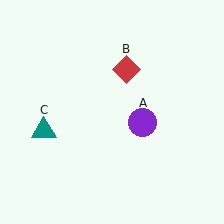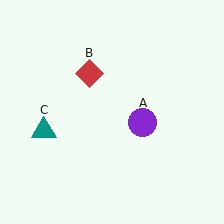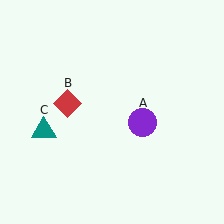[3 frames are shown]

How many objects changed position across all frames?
1 object changed position: red diamond (object B).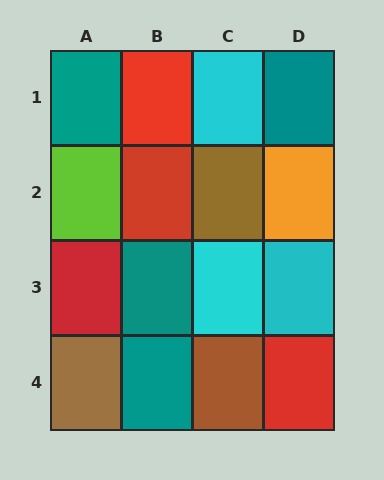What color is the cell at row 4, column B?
Teal.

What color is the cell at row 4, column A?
Brown.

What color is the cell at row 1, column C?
Cyan.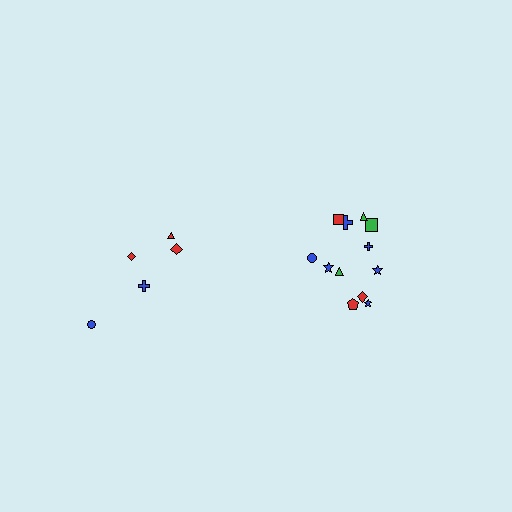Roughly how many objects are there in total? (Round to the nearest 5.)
Roughly 15 objects in total.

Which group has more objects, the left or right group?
The right group.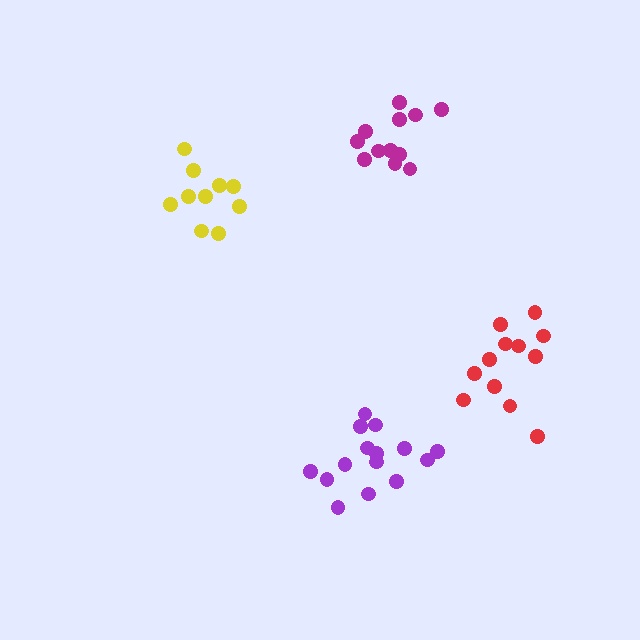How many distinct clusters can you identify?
There are 4 distinct clusters.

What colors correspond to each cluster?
The clusters are colored: yellow, magenta, purple, red.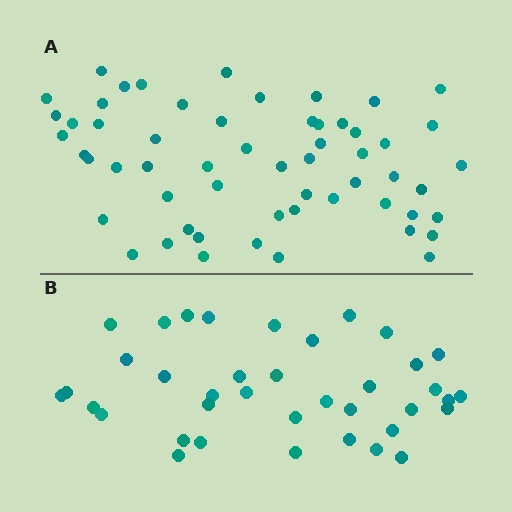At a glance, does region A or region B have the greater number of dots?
Region A (the top region) has more dots.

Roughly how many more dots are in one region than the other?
Region A has approximately 20 more dots than region B.